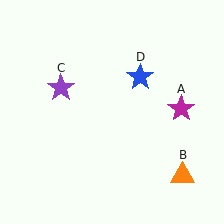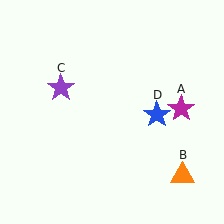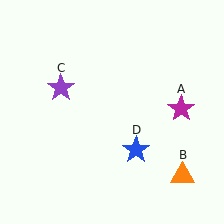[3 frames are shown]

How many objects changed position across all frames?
1 object changed position: blue star (object D).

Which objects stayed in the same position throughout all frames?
Magenta star (object A) and orange triangle (object B) and purple star (object C) remained stationary.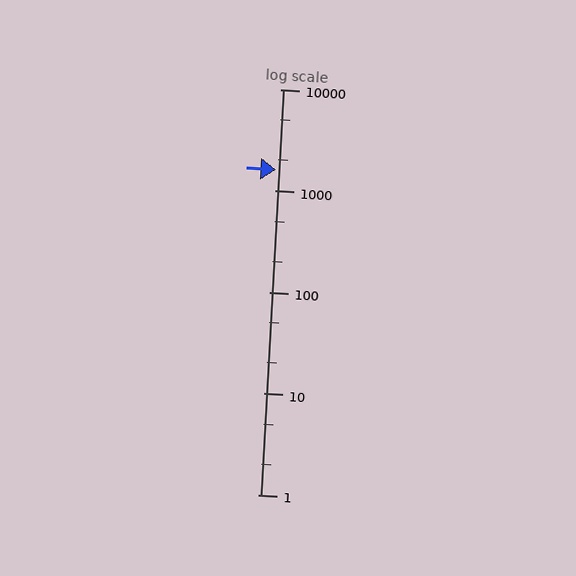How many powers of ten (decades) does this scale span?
The scale spans 4 decades, from 1 to 10000.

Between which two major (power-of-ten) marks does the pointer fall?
The pointer is between 1000 and 10000.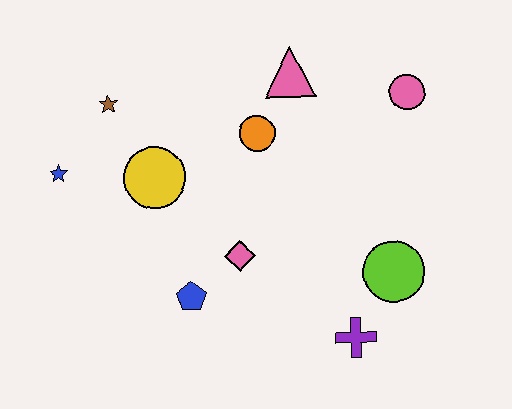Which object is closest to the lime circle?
The purple cross is closest to the lime circle.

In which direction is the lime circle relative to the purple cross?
The lime circle is above the purple cross.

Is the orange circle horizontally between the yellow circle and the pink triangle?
Yes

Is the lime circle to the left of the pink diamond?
No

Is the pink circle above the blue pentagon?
Yes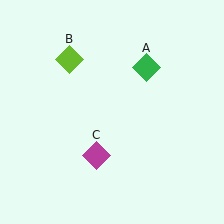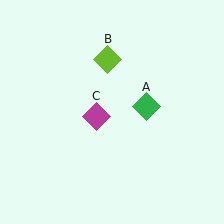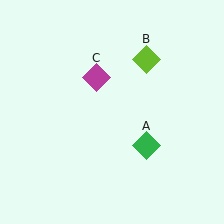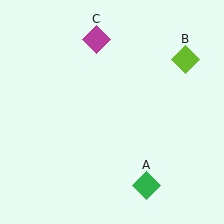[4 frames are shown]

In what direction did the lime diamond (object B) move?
The lime diamond (object B) moved right.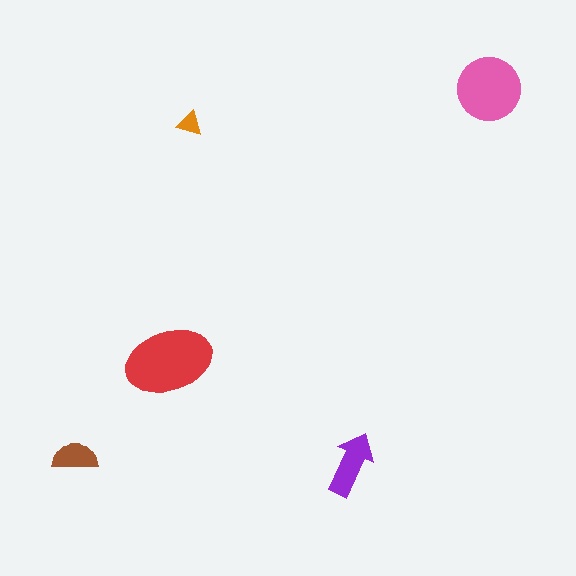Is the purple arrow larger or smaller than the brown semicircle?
Larger.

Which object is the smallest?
The orange triangle.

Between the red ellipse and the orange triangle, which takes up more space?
The red ellipse.